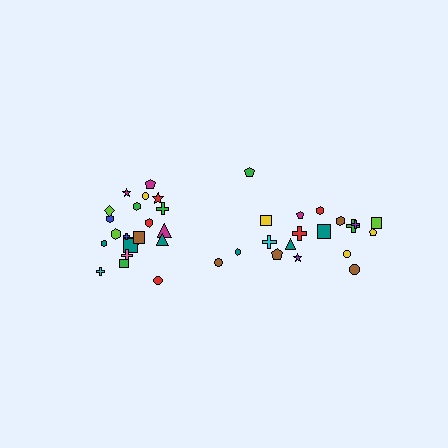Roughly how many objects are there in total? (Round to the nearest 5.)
Roughly 40 objects in total.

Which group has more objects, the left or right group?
The left group.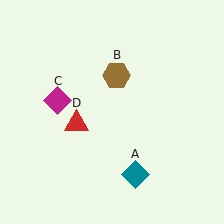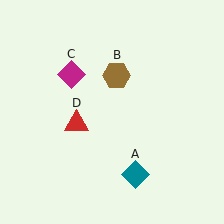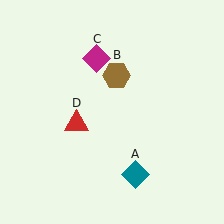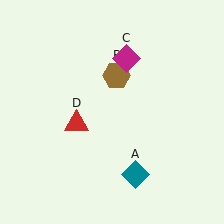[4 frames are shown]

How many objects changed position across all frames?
1 object changed position: magenta diamond (object C).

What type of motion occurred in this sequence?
The magenta diamond (object C) rotated clockwise around the center of the scene.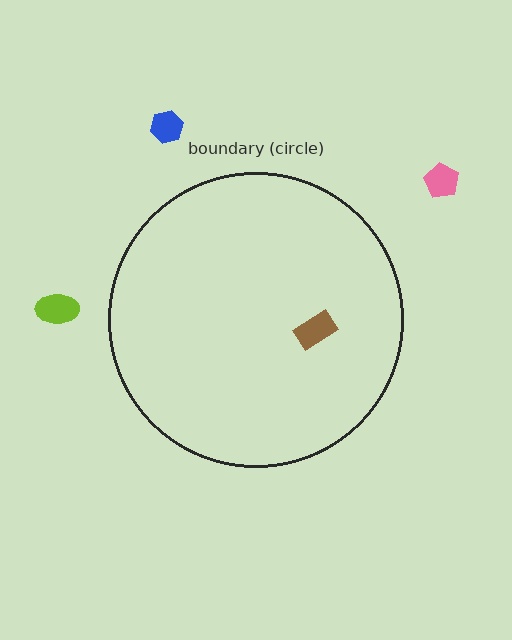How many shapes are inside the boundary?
1 inside, 3 outside.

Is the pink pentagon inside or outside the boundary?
Outside.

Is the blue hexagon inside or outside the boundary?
Outside.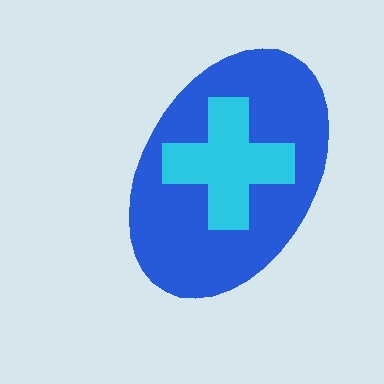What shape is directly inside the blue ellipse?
The cyan cross.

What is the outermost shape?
The blue ellipse.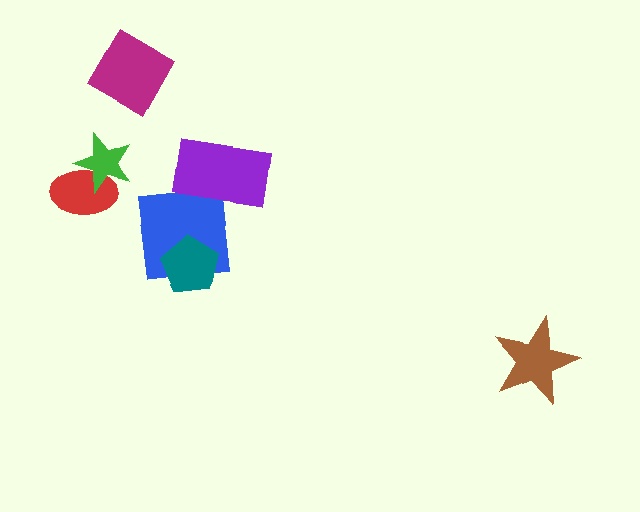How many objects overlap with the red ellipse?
1 object overlaps with the red ellipse.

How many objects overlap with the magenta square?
0 objects overlap with the magenta square.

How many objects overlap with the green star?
1 object overlaps with the green star.